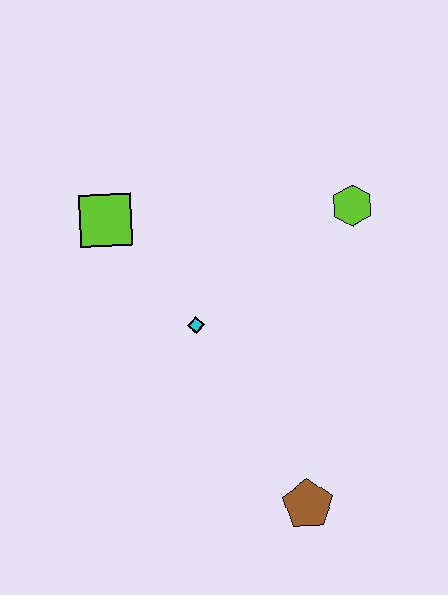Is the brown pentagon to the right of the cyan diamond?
Yes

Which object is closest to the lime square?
The cyan diamond is closest to the lime square.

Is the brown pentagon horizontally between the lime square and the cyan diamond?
No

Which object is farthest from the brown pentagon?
The lime square is farthest from the brown pentagon.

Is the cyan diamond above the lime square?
No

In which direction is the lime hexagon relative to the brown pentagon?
The lime hexagon is above the brown pentagon.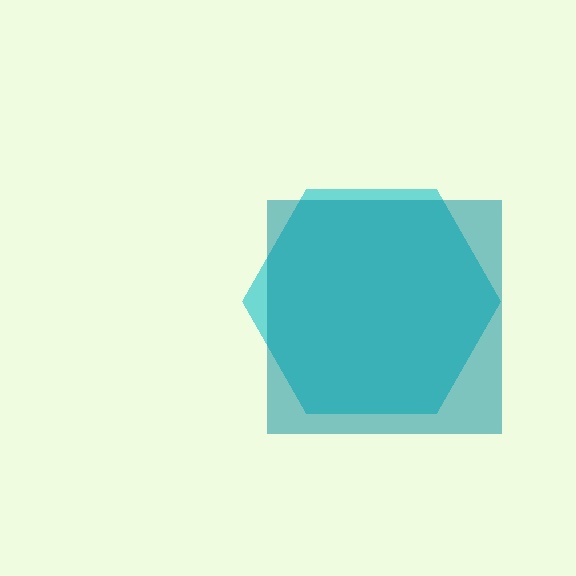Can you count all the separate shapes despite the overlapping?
Yes, there are 2 separate shapes.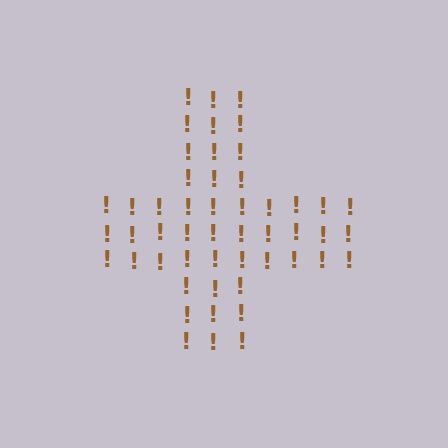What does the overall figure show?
The overall figure shows a cross.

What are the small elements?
The small elements are exclamation marks.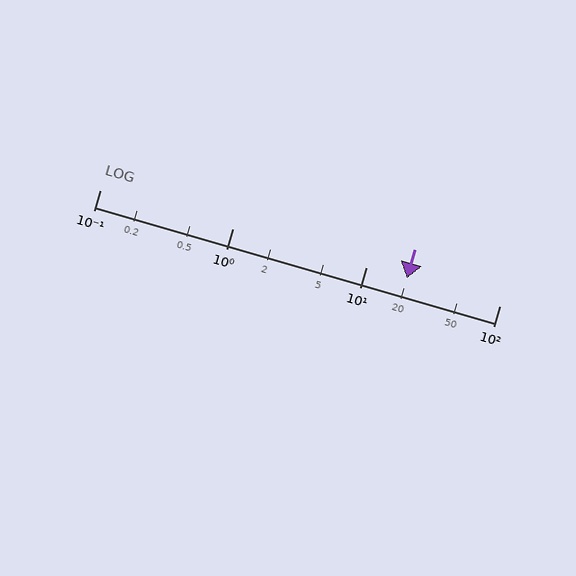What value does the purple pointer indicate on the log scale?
The pointer indicates approximately 20.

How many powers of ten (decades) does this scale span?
The scale spans 3 decades, from 0.1 to 100.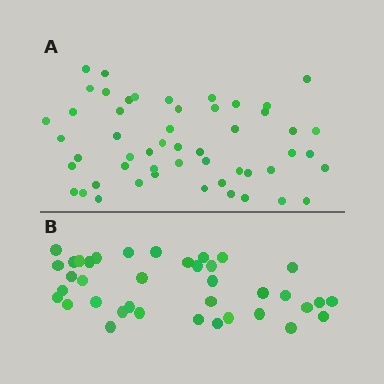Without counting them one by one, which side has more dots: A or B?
Region A (the top region) has more dots.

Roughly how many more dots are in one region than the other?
Region A has approximately 15 more dots than region B.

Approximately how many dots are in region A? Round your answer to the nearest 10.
About 50 dots. (The exact count is 52, which rounds to 50.)